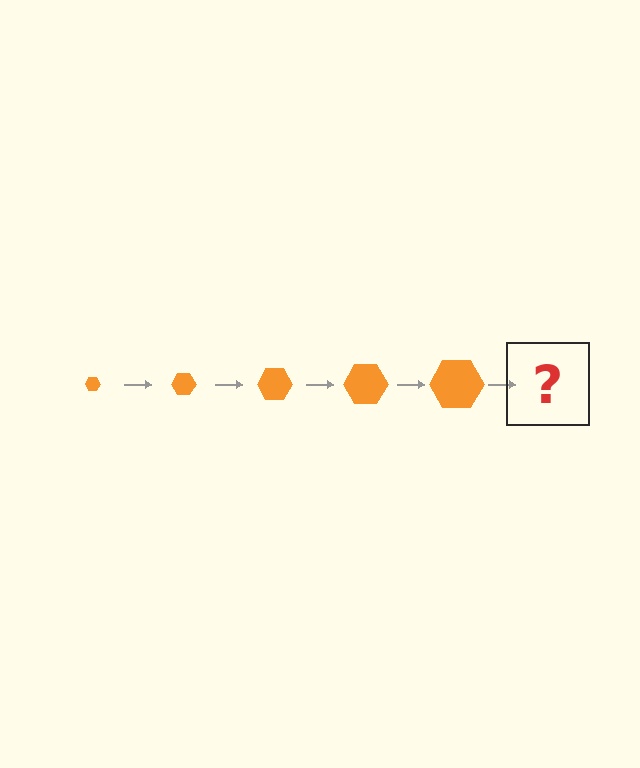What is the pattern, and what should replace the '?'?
The pattern is that the hexagon gets progressively larger each step. The '?' should be an orange hexagon, larger than the previous one.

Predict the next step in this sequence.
The next step is an orange hexagon, larger than the previous one.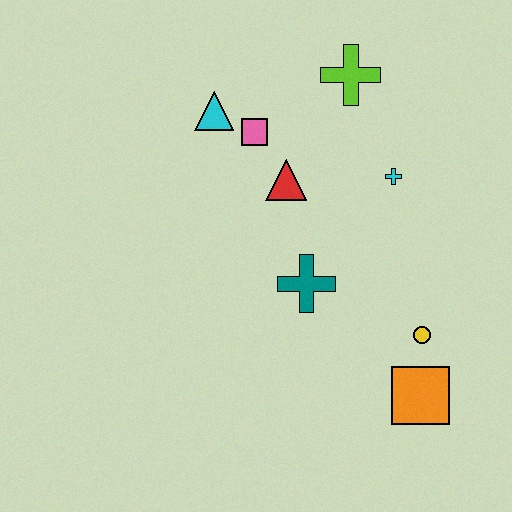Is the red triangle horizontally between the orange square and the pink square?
Yes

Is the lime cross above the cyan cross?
Yes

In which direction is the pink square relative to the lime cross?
The pink square is to the left of the lime cross.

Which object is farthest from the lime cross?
The orange square is farthest from the lime cross.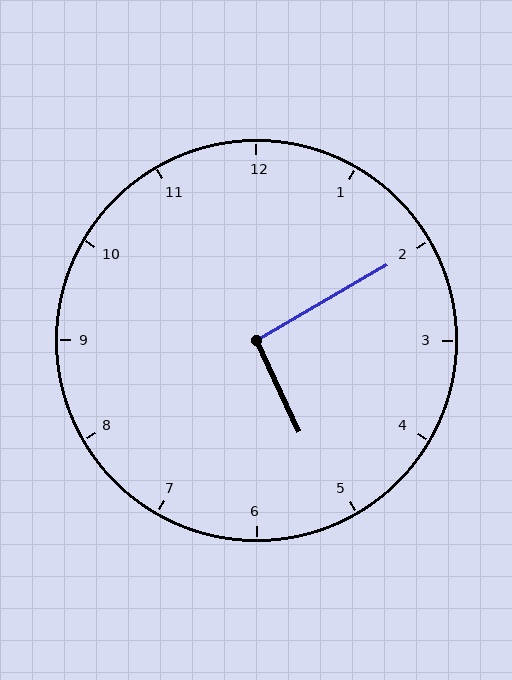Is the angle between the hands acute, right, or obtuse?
It is right.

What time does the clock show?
5:10.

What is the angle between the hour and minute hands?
Approximately 95 degrees.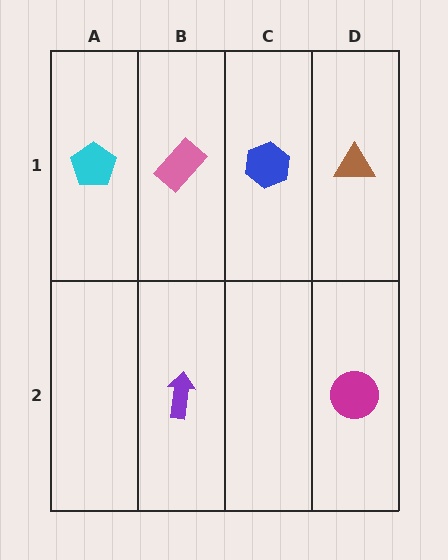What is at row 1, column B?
A pink rectangle.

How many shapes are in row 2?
2 shapes.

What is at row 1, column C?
A blue hexagon.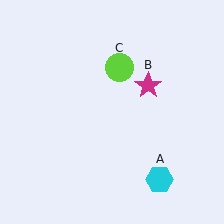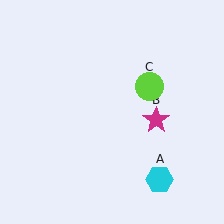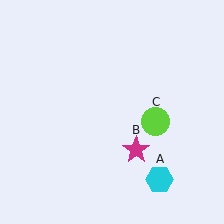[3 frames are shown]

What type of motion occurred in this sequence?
The magenta star (object B), lime circle (object C) rotated clockwise around the center of the scene.